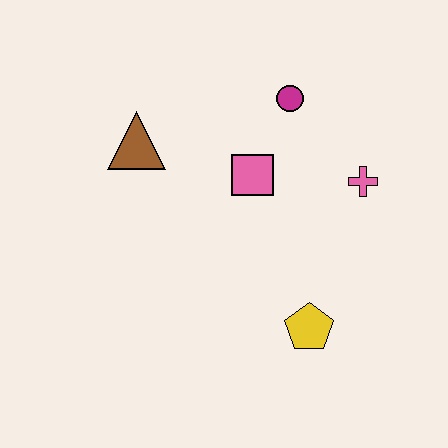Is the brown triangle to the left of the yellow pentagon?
Yes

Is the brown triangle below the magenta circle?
Yes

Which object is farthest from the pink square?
The yellow pentagon is farthest from the pink square.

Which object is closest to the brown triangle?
The pink square is closest to the brown triangle.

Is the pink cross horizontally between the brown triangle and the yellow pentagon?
No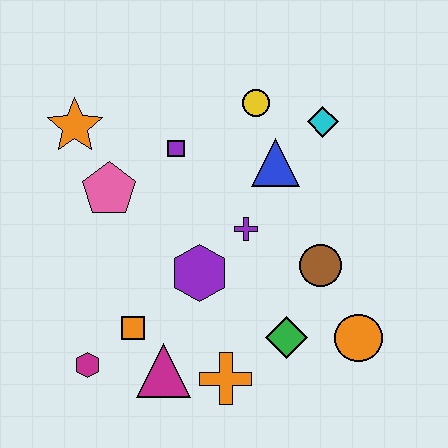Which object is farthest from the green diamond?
The orange star is farthest from the green diamond.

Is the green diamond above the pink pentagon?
No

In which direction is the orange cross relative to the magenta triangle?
The orange cross is to the right of the magenta triangle.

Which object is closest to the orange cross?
The magenta triangle is closest to the orange cross.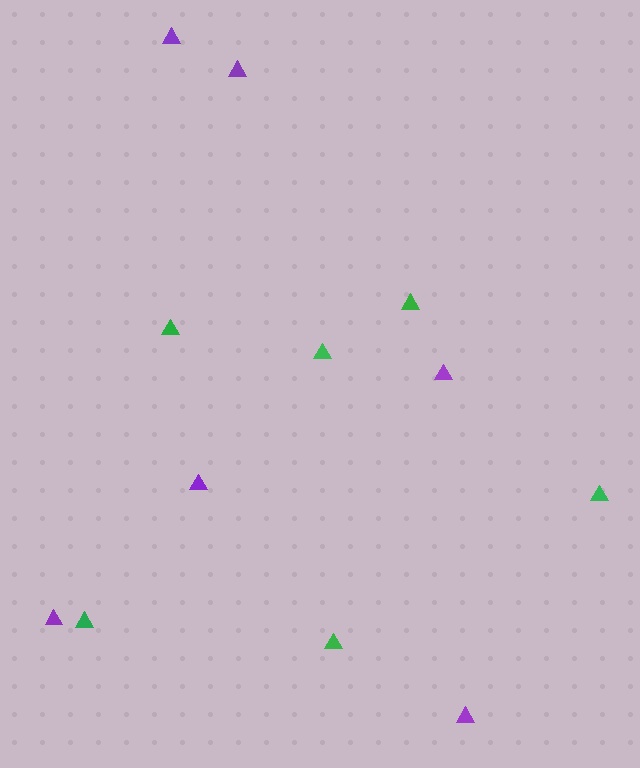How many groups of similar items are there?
There are 2 groups: one group of purple triangles (6) and one group of green triangles (6).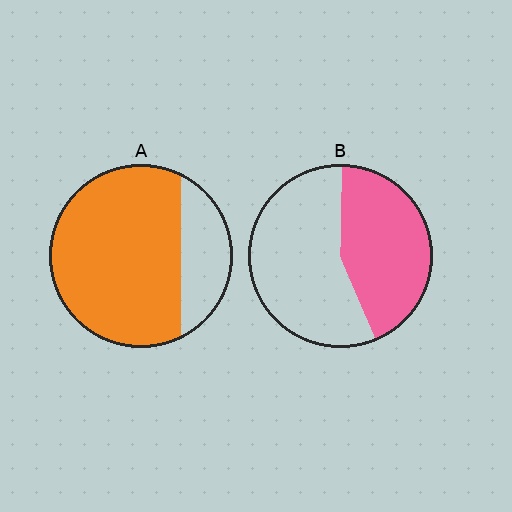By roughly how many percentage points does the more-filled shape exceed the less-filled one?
By roughly 35 percentage points (A over B).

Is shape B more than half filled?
No.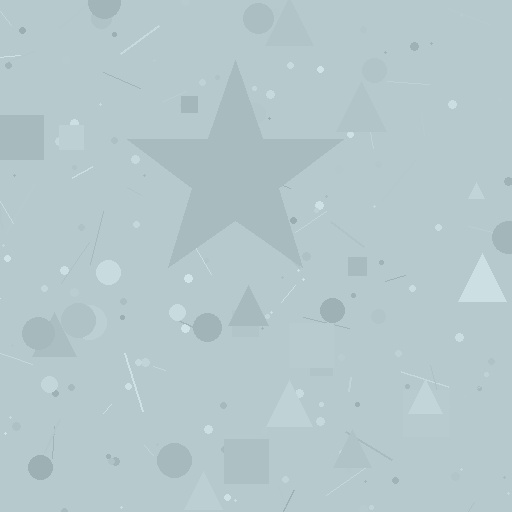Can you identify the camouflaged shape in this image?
The camouflaged shape is a star.